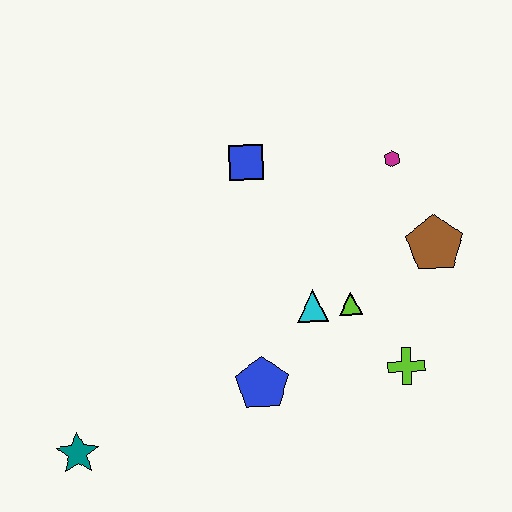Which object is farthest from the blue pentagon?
The magenta hexagon is farthest from the blue pentagon.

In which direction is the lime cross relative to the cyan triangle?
The lime cross is to the right of the cyan triangle.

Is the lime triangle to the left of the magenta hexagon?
Yes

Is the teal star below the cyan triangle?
Yes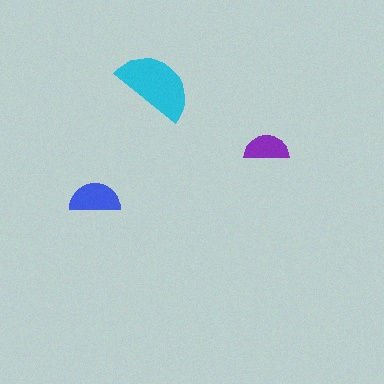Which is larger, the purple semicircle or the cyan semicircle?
The cyan one.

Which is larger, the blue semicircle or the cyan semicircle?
The cyan one.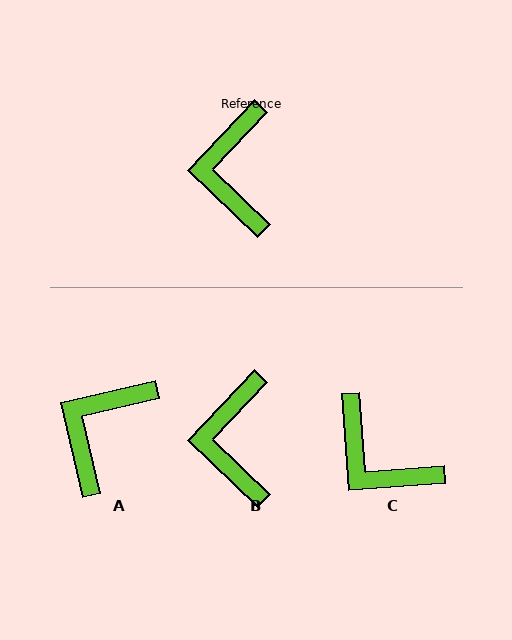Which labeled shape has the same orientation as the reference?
B.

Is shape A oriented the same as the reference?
No, it is off by about 33 degrees.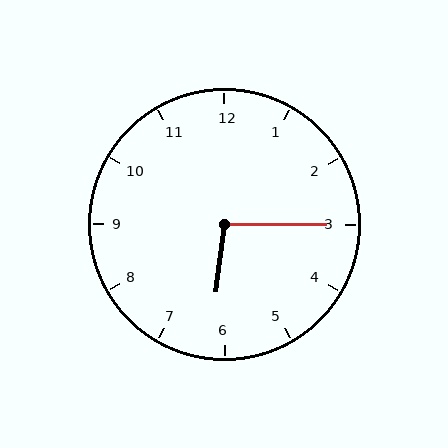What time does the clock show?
6:15.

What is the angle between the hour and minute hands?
Approximately 98 degrees.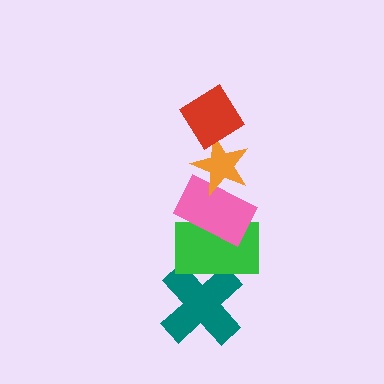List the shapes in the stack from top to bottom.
From top to bottom: the red diamond, the orange star, the pink rectangle, the green rectangle, the teal cross.